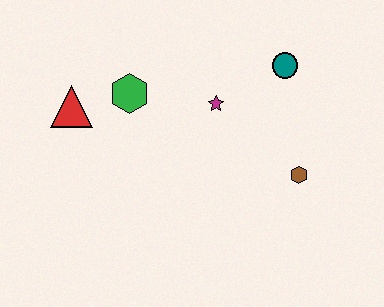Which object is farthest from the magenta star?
The red triangle is farthest from the magenta star.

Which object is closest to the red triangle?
The green hexagon is closest to the red triangle.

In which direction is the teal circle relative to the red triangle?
The teal circle is to the right of the red triangle.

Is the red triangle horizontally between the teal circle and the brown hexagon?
No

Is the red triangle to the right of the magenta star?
No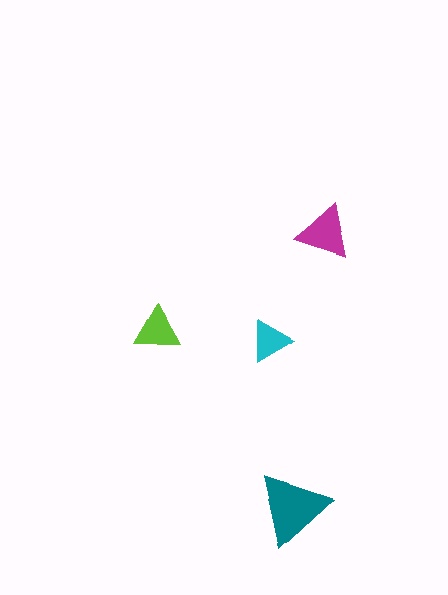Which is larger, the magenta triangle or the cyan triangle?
The magenta one.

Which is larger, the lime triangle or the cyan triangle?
The lime one.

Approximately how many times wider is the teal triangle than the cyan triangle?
About 2 times wider.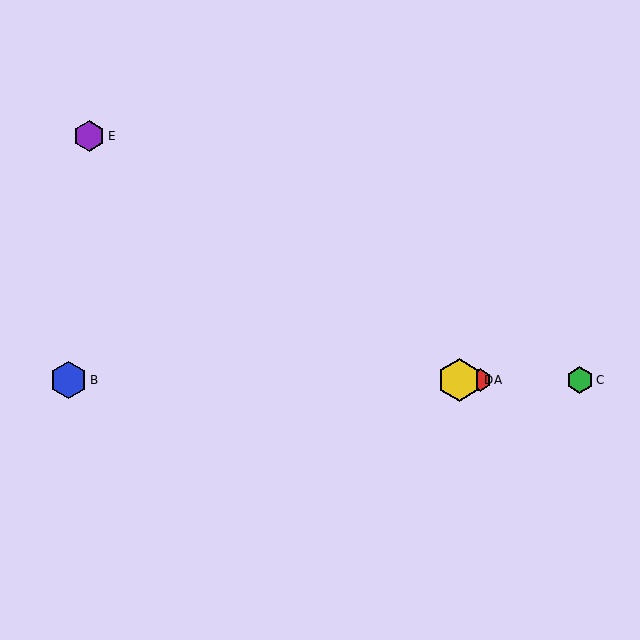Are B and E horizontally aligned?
No, B is at y≈380 and E is at y≈136.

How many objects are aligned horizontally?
4 objects (A, B, C, D) are aligned horizontally.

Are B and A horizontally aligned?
Yes, both are at y≈380.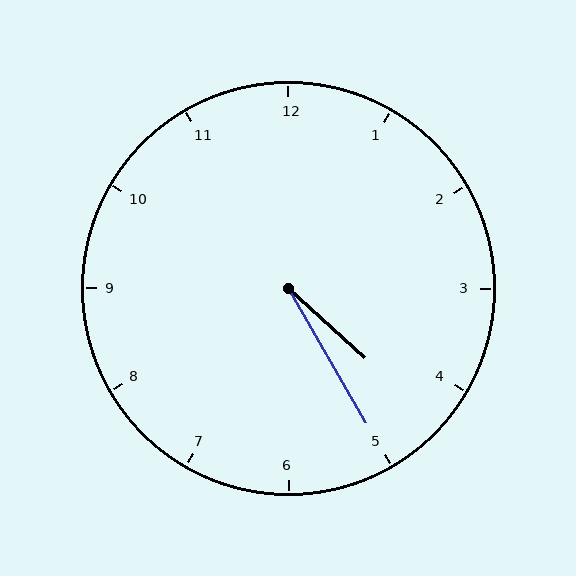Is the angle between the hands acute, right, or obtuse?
It is acute.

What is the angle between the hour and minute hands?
Approximately 18 degrees.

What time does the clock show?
4:25.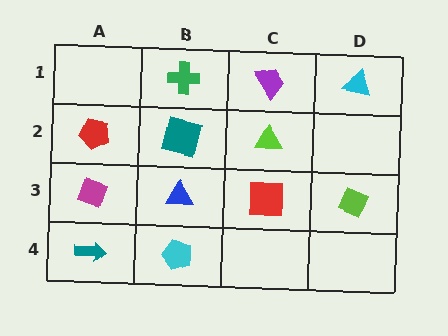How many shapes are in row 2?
3 shapes.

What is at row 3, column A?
A magenta diamond.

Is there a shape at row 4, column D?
No, that cell is empty.